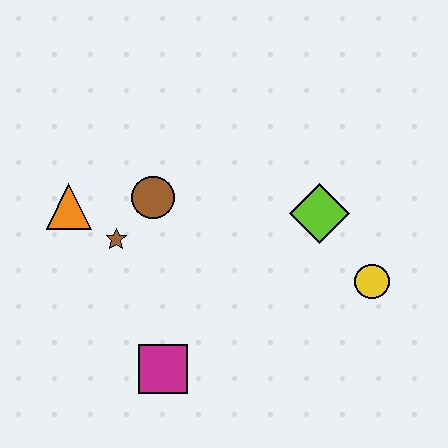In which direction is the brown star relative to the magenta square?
The brown star is above the magenta square.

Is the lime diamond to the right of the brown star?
Yes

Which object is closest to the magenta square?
The brown star is closest to the magenta square.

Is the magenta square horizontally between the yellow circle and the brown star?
Yes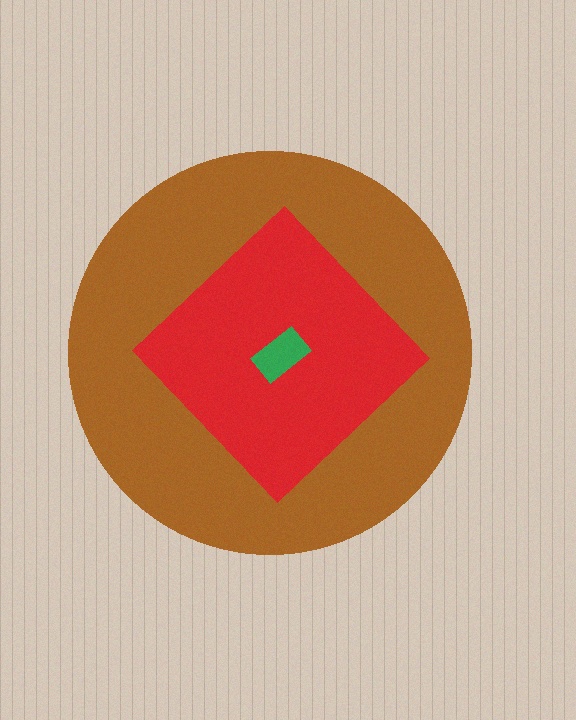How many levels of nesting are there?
3.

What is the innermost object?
The green rectangle.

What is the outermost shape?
The brown circle.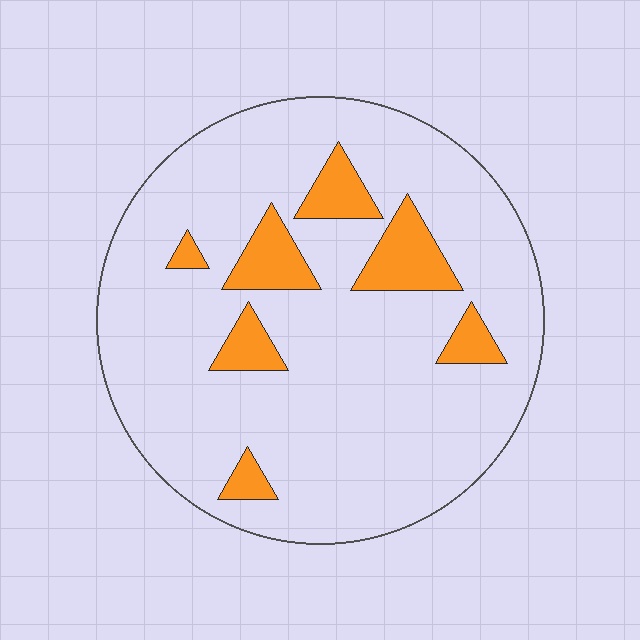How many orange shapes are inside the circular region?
7.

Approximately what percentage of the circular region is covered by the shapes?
Approximately 15%.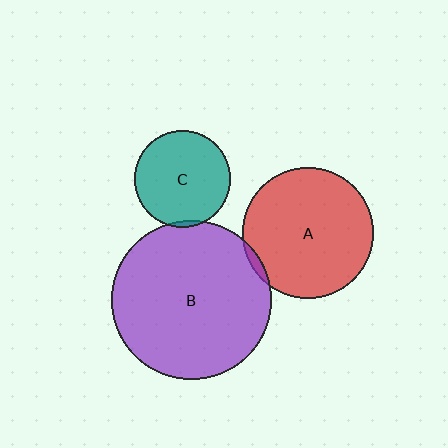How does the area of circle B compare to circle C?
Approximately 2.7 times.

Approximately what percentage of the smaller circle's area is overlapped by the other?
Approximately 5%.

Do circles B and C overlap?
Yes.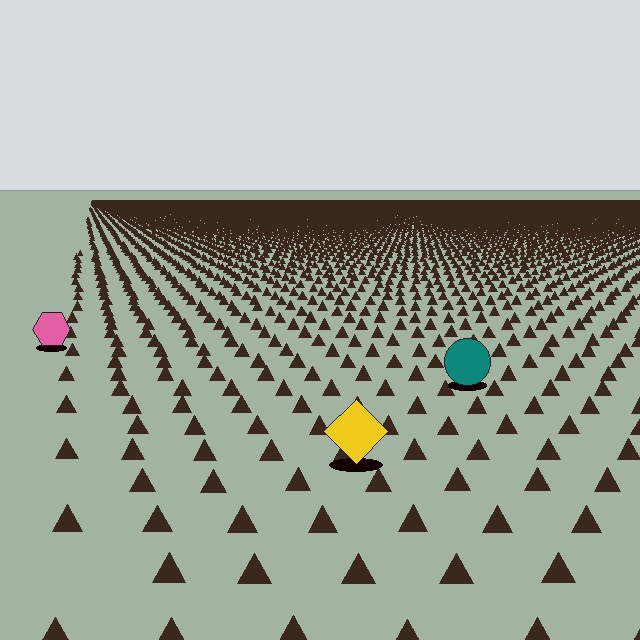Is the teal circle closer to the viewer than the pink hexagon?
Yes. The teal circle is closer — you can tell from the texture gradient: the ground texture is coarser near it.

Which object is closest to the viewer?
The yellow diamond is closest. The texture marks near it are larger and more spread out.